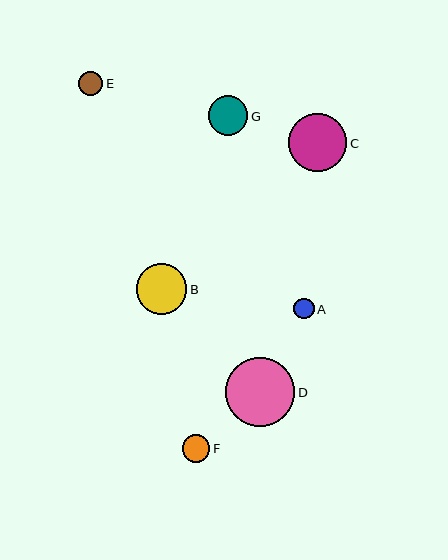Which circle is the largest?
Circle D is the largest with a size of approximately 69 pixels.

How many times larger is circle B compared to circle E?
Circle B is approximately 2.1 times the size of circle E.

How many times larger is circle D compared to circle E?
Circle D is approximately 2.9 times the size of circle E.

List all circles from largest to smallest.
From largest to smallest: D, C, B, G, F, E, A.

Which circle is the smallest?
Circle A is the smallest with a size of approximately 20 pixels.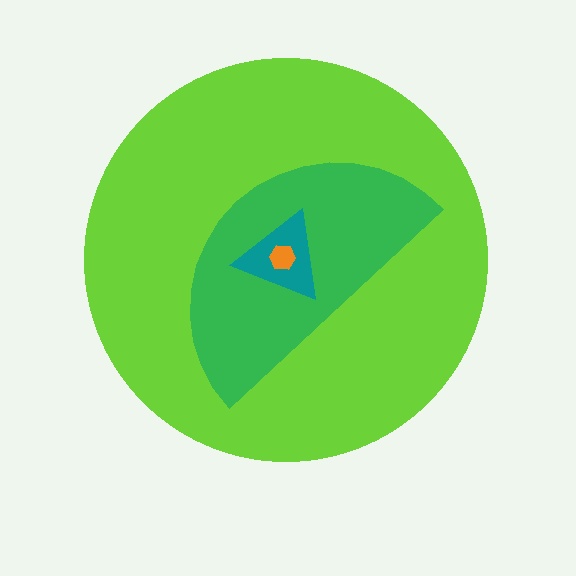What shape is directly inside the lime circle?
The green semicircle.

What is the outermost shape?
The lime circle.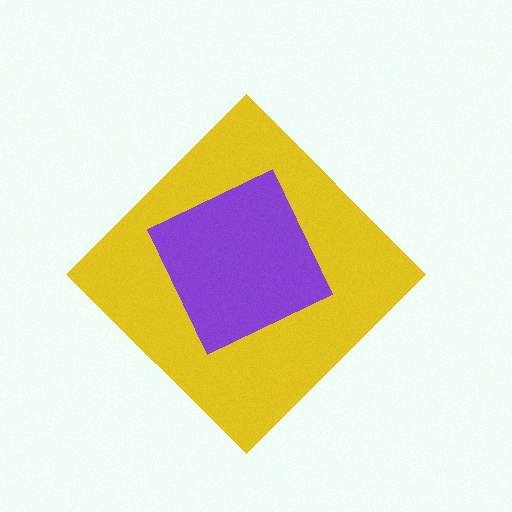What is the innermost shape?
The purple square.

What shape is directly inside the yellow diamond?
The purple square.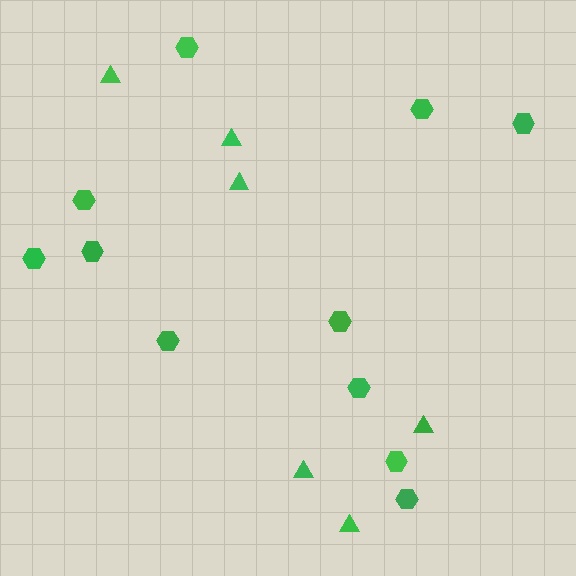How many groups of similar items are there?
There are 2 groups: one group of triangles (6) and one group of hexagons (11).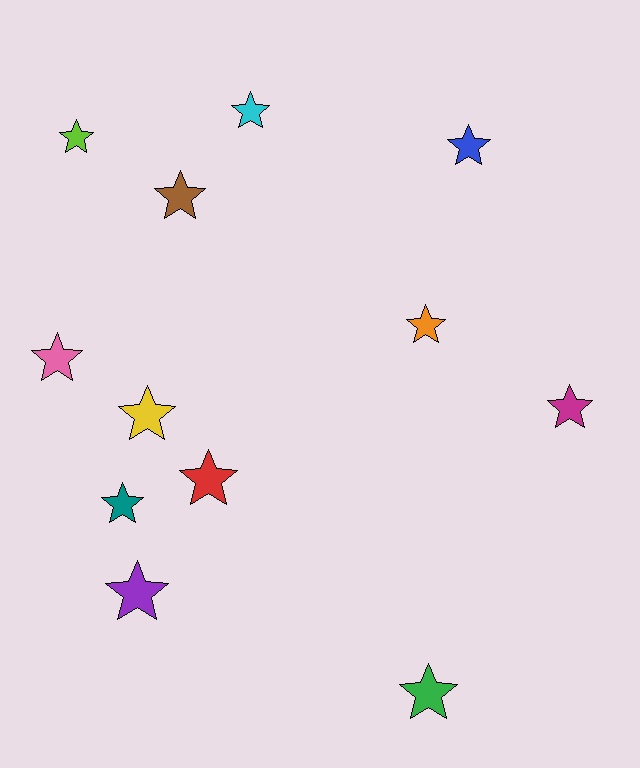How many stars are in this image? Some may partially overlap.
There are 12 stars.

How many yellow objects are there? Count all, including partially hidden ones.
There is 1 yellow object.